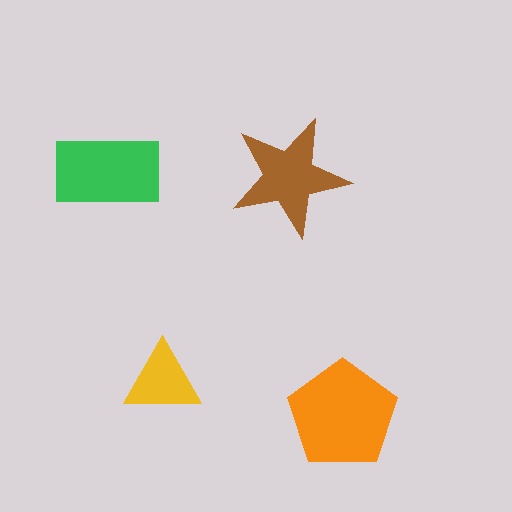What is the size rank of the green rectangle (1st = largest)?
2nd.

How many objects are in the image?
There are 4 objects in the image.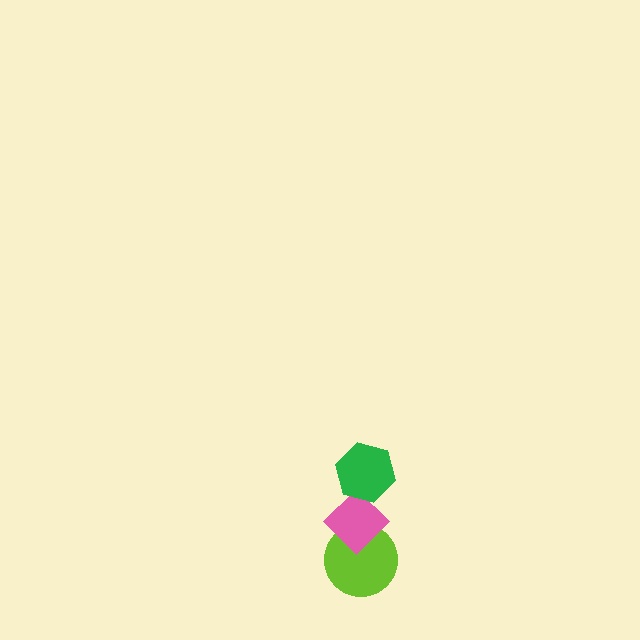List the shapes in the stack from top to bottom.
From top to bottom: the green hexagon, the pink diamond, the lime circle.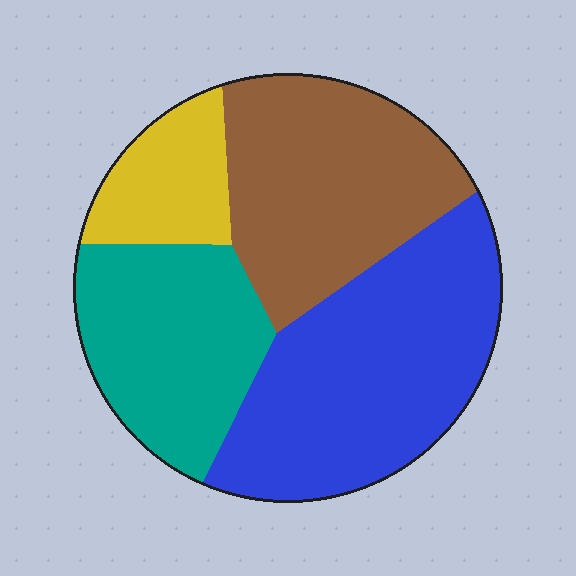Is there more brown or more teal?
Brown.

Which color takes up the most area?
Blue, at roughly 35%.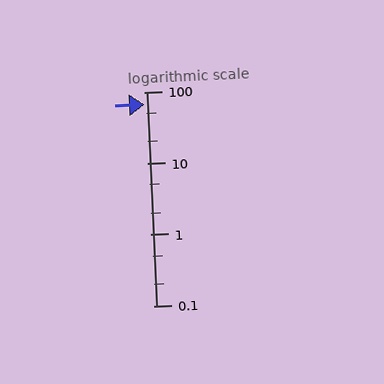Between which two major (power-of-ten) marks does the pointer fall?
The pointer is between 10 and 100.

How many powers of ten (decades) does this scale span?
The scale spans 3 decades, from 0.1 to 100.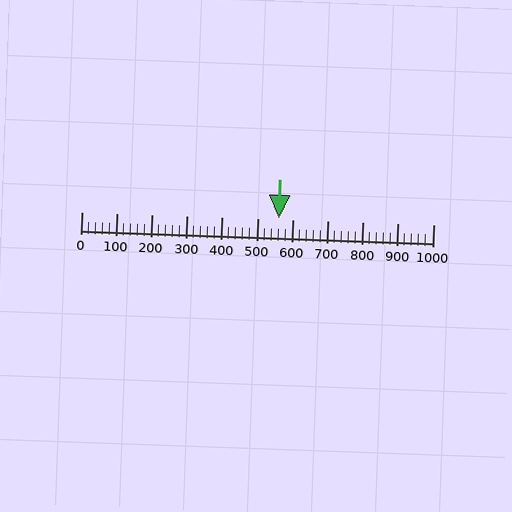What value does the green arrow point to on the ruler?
The green arrow points to approximately 561.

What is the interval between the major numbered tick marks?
The major tick marks are spaced 100 units apart.